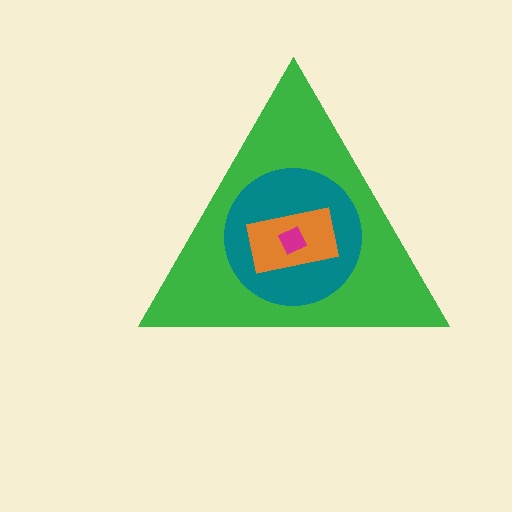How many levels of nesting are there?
4.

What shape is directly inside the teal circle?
The orange rectangle.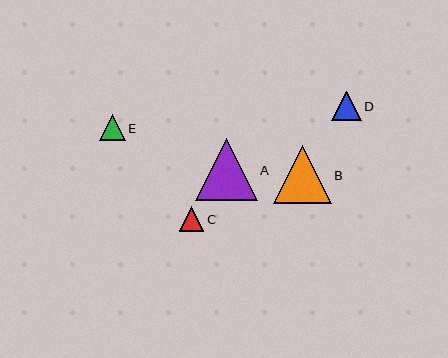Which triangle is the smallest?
Triangle C is the smallest with a size of approximately 25 pixels.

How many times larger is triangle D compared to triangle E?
Triangle D is approximately 1.1 times the size of triangle E.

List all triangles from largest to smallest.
From largest to smallest: A, B, D, E, C.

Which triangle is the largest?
Triangle A is the largest with a size of approximately 62 pixels.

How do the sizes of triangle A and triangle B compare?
Triangle A and triangle B are approximately the same size.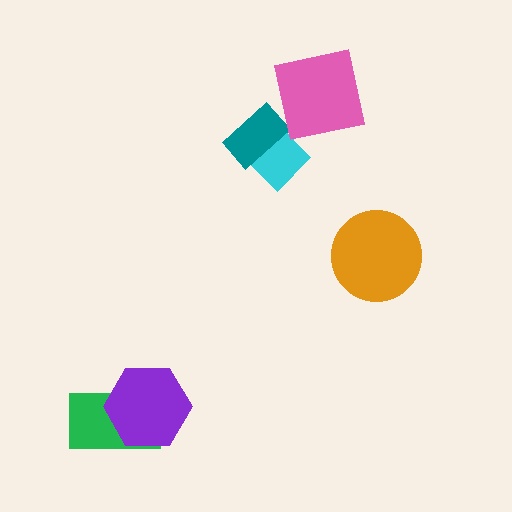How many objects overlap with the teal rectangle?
1 object overlaps with the teal rectangle.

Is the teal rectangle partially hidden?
No, no other shape covers it.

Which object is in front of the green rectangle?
The purple hexagon is in front of the green rectangle.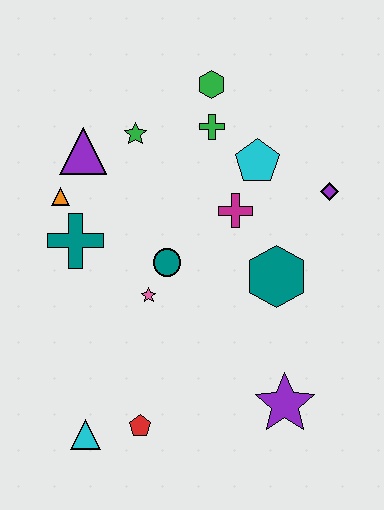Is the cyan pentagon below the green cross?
Yes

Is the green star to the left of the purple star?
Yes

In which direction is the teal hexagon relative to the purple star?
The teal hexagon is above the purple star.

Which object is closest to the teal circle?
The pink star is closest to the teal circle.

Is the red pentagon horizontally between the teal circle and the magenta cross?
No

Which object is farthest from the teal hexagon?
The cyan triangle is farthest from the teal hexagon.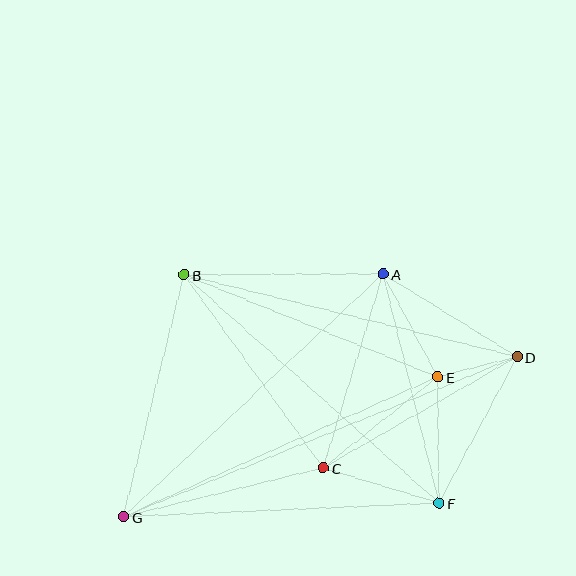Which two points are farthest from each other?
Points D and G are farthest from each other.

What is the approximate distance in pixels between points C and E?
The distance between C and E is approximately 146 pixels.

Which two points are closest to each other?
Points D and E are closest to each other.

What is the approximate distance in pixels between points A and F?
The distance between A and F is approximately 236 pixels.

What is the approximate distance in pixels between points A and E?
The distance between A and E is approximately 116 pixels.